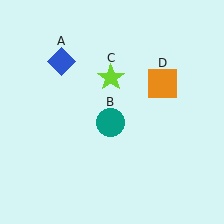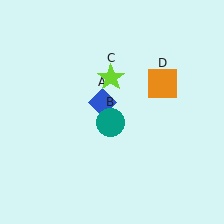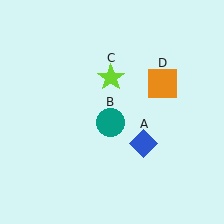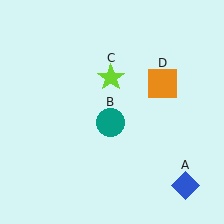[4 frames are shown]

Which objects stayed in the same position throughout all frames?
Teal circle (object B) and lime star (object C) and orange square (object D) remained stationary.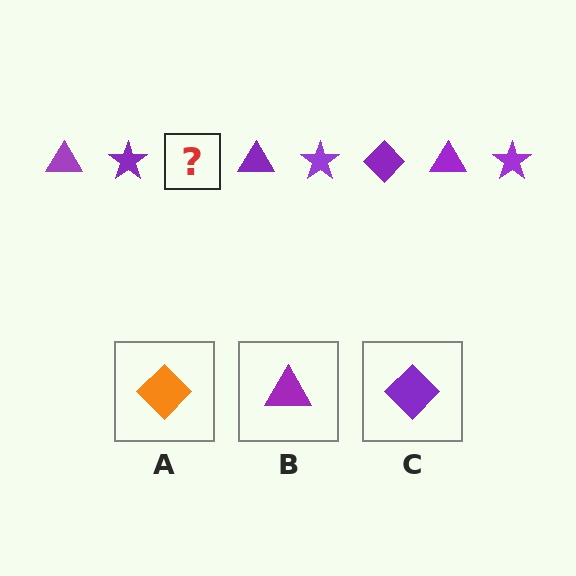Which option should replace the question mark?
Option C.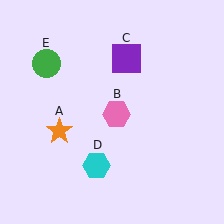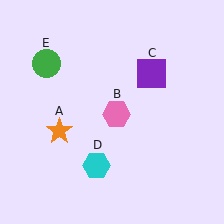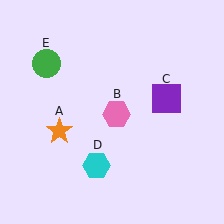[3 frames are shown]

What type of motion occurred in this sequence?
The purple square (object C) rotated clockwise around the center of the scene.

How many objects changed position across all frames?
1 object changed position: purple square (object C).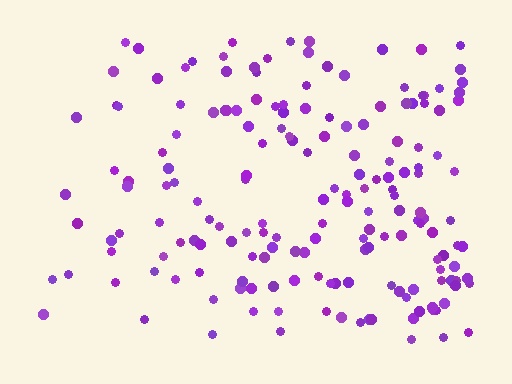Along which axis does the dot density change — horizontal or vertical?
Horizontal.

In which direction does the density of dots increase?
From left to right, with the right side densest.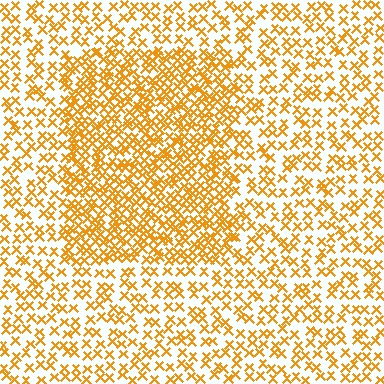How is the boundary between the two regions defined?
The boundary is defined by a change in element density (approximately 2.0x ratio). All elements are the same color, size, and shape.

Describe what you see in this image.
The image contains small orange elements arranged at two different densities. A rectangle-shaped region is visible where the elements are more densely packed than the surrounding area.